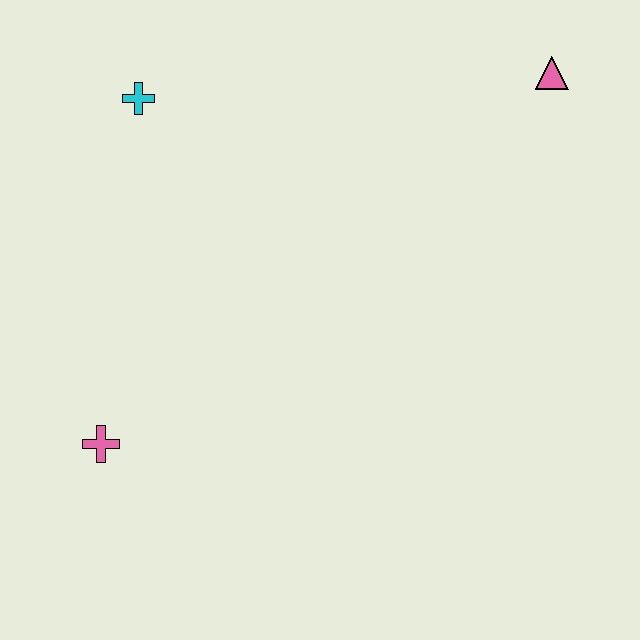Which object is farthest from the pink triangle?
The pink cross is farthest from the pink triangle.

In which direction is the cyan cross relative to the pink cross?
The cyan cross is above the pink cross.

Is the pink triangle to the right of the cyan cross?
Yes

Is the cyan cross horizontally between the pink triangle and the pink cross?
Yes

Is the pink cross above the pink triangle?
No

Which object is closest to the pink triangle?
The cyan cross is closest to the pink triangle.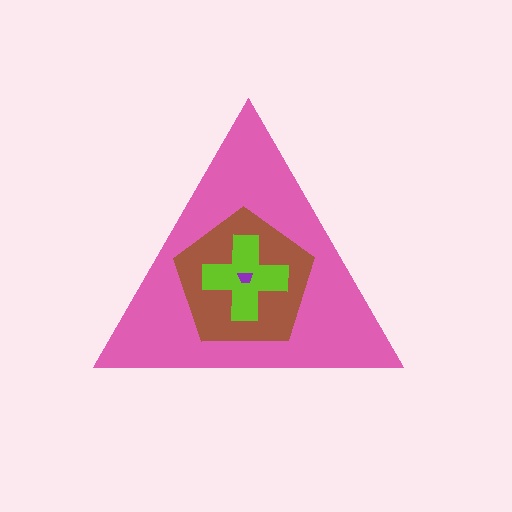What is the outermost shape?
The pink triangle.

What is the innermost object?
The purple trapezoid.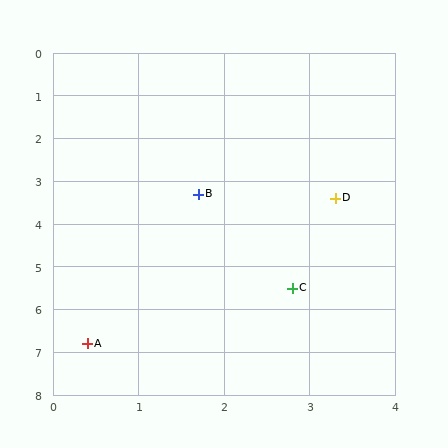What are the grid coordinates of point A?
Point A is at approximately (0.4, 6.8).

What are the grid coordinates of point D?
Point D is at approximately (3.3, 3.4).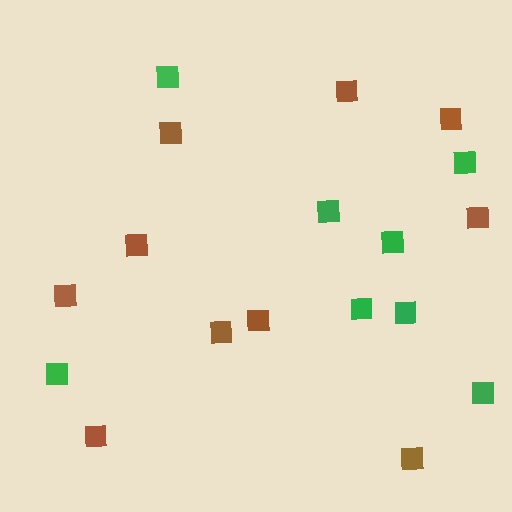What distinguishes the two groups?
There are 2 groups: one group of green squares (8) and one group of brown squares (10).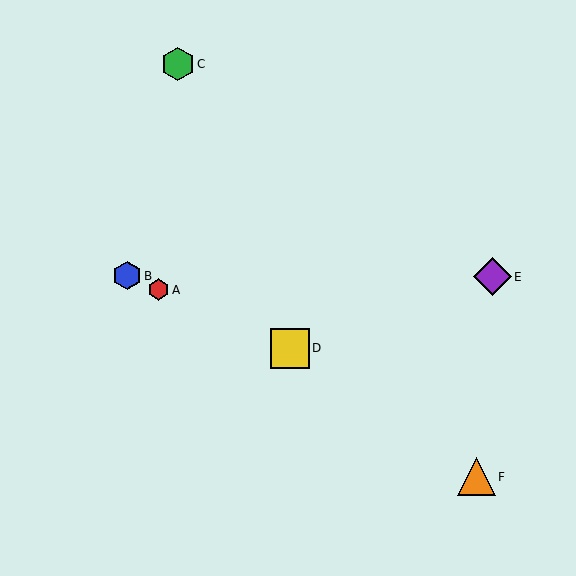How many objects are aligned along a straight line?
3 objects (A, B, D) are aligned along a straight line.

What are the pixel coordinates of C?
Object C is at (178, 64).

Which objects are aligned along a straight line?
Objects A, B, D are aligned along a straight line.